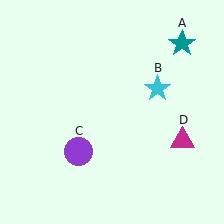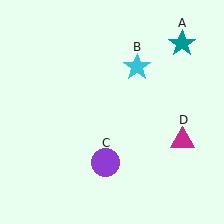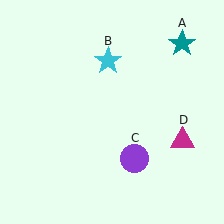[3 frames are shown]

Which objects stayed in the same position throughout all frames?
Teal star (object A) and magenta triangle (object D) remained stationary.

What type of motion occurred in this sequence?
The cyan star (object B), purple circle (object C) rotated counterclockwise around the center of the scene.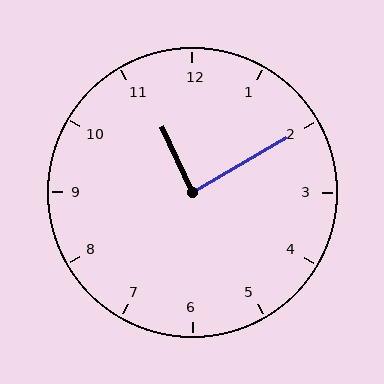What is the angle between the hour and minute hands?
Approximately 85 degrees.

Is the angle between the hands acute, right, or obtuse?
It is right.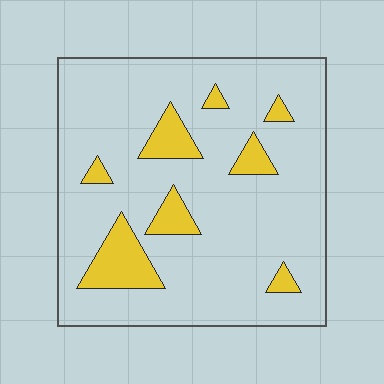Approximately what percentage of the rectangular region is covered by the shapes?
Approximately 15%.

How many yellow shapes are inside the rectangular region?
8.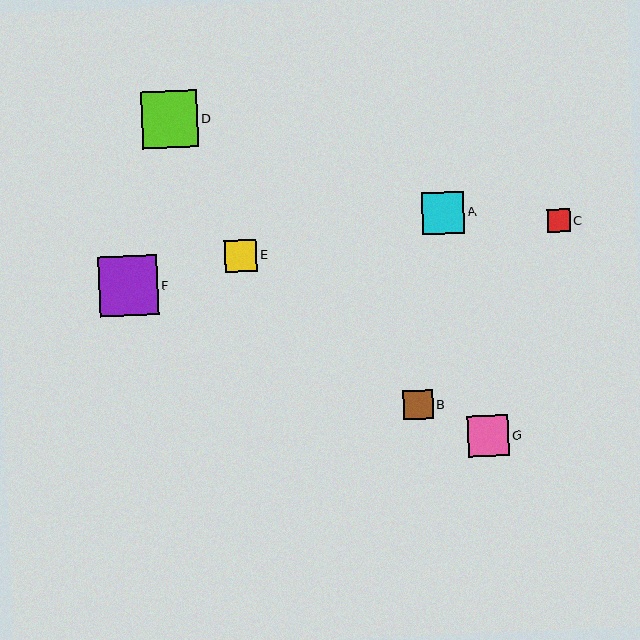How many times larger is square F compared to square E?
Square F is approximately 1.8 times the size of square E.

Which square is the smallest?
Square C is the smallest with a size of approximately 23 pixels.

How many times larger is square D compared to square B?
Square D is approximately 1.9 times the size of square B.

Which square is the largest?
Square F is the largest with a size of approximately 59 pixels.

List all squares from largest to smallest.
From largest to smallest: F, D, A, G, E, B, C.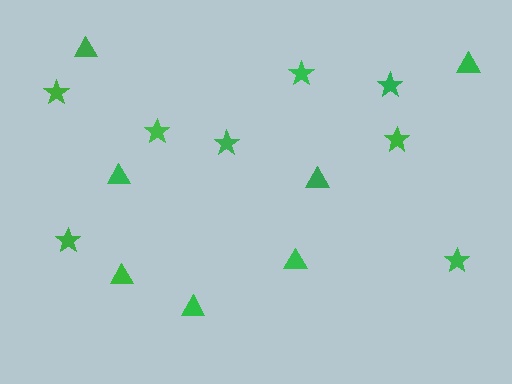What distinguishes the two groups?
There are 2 groups: one group of stars (8) and one group of triangles (7).